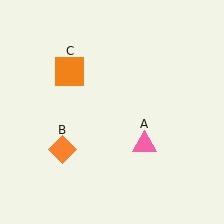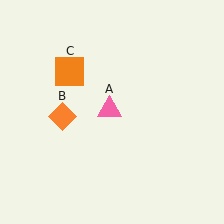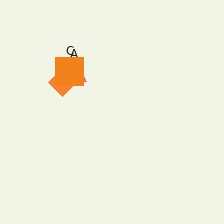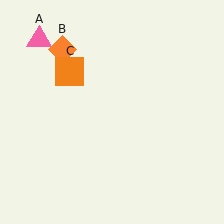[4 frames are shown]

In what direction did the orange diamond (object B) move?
The orange diamond (object B) moved up.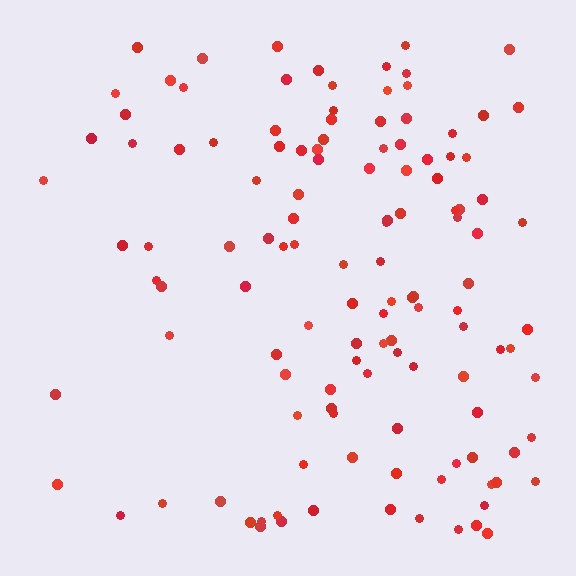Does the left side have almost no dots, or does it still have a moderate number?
Still a moderate number, just noticeably fewer than the right.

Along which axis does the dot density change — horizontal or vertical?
Horizontal.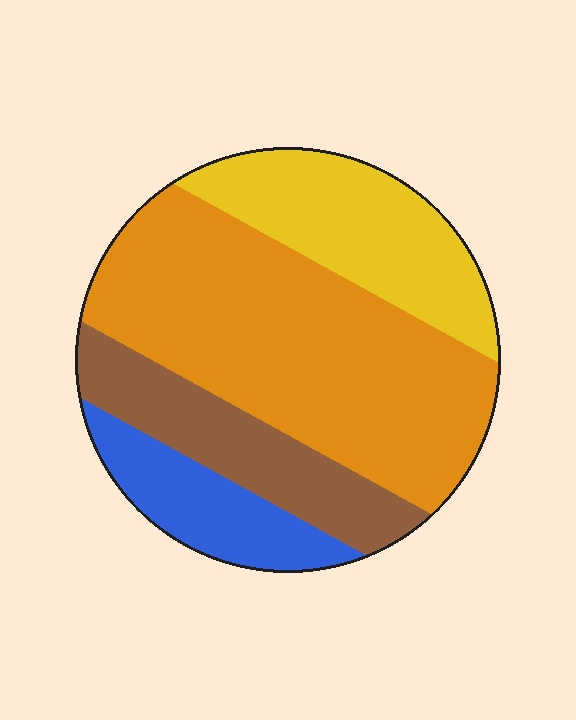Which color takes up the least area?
Blue, at roughly 15%.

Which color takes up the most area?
Orange, at roughly 50%.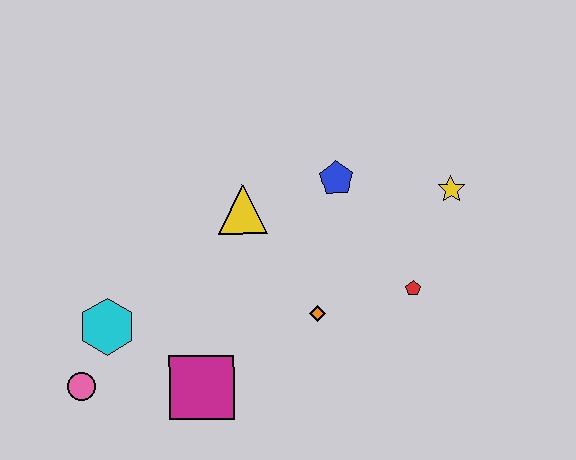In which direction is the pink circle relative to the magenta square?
The pink circle is to the left of the magenta square.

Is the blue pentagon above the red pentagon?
Yes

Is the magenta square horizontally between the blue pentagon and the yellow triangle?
No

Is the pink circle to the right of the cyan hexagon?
No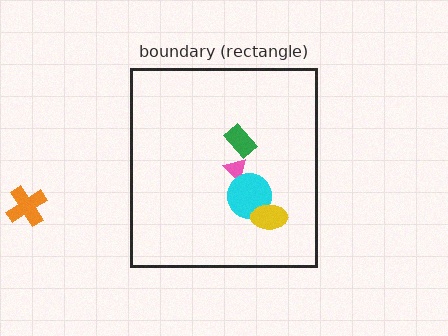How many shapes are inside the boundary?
4 inside, 1 outside.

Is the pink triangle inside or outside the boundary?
Inside.